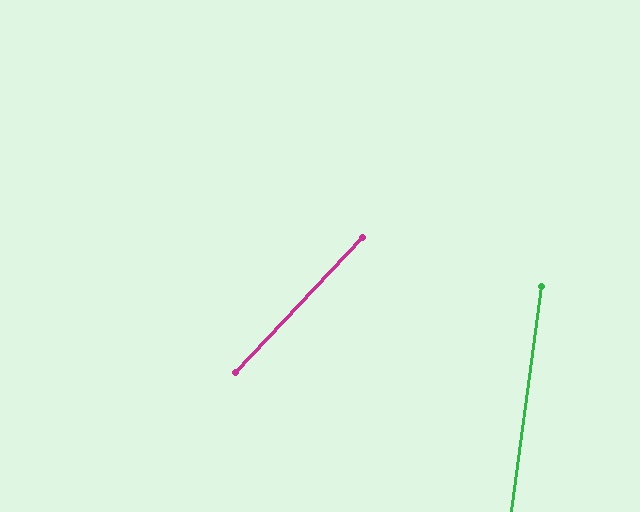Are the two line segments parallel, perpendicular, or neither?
Neither parallel nor perpendicular — they differ by about 36°.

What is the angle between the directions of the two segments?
Approximately 36 degrees.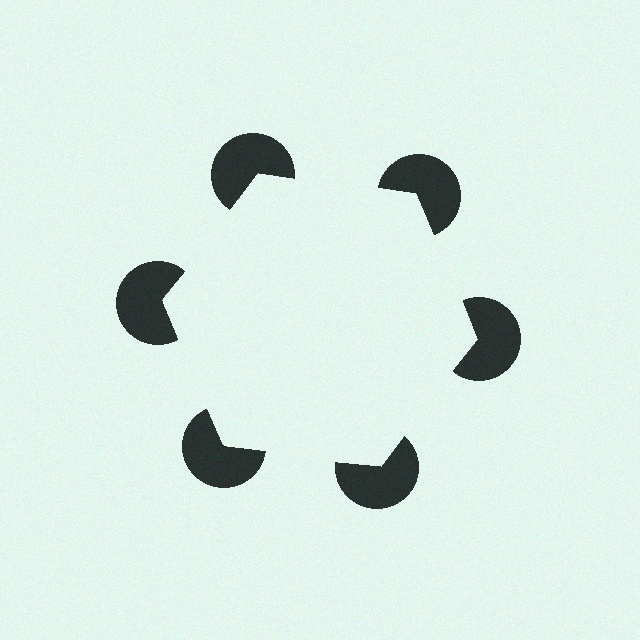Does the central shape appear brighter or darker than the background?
It typically appears slightly brighter than the background, even though no actual brightness change is drawn.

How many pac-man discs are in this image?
There are 6 — one at each vertex of the illusory hexagon.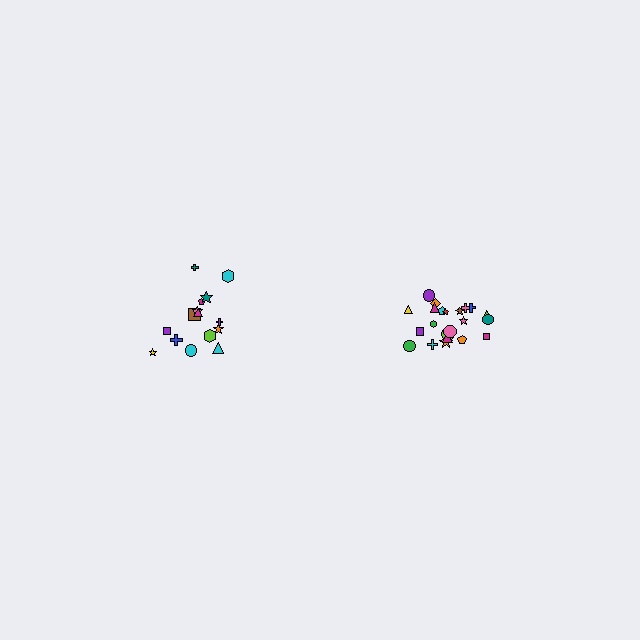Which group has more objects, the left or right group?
The right group.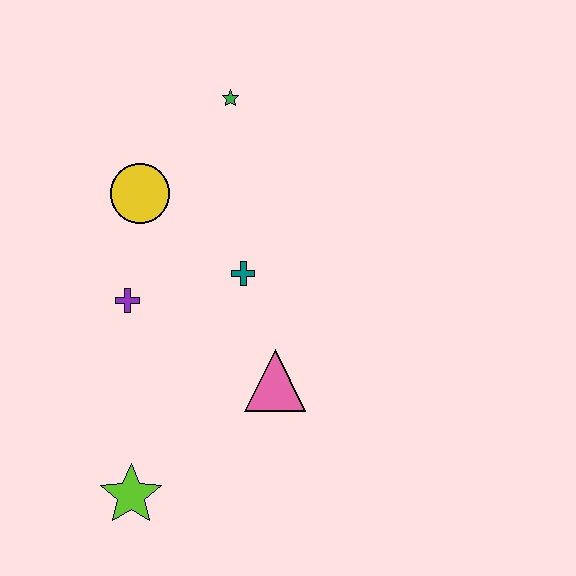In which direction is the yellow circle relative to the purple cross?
The yellow circle is above the purple cross.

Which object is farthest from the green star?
The lime star is farthest from the green star.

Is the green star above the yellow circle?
Yes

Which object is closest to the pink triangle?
The teal cross is closest to the pink triangle.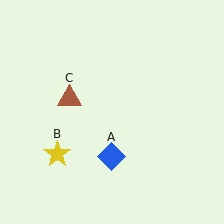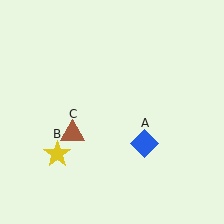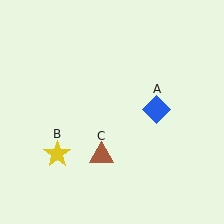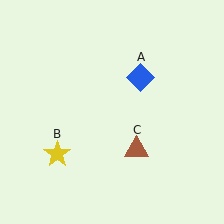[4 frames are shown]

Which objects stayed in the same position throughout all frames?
Yellow star (object B) remained stationary.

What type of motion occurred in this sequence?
The blue diamond (object A), brown triangle (object C) rotated counterclockwise around the center of the scene.